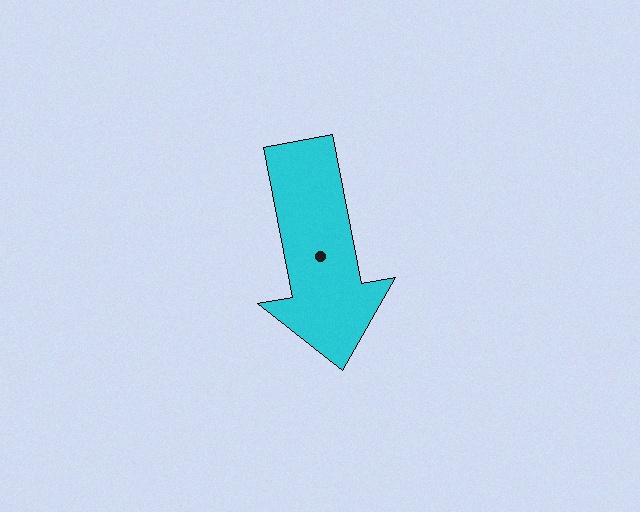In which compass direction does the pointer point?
South.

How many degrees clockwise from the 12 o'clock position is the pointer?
Approximately 169 degrees.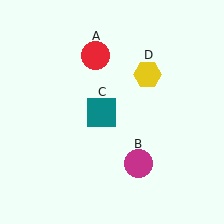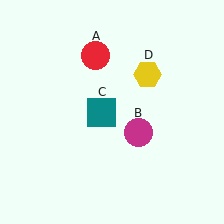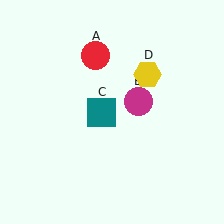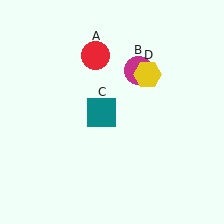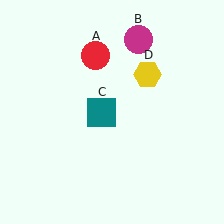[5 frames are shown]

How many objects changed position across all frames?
1 object changed position: magenta circle (object B).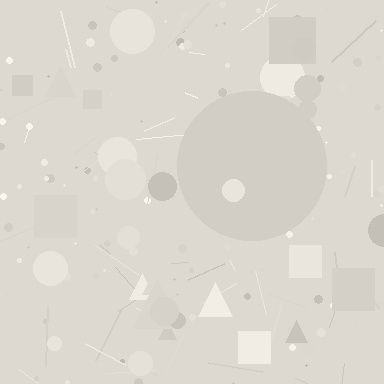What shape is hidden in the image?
A circle is hidden in the image.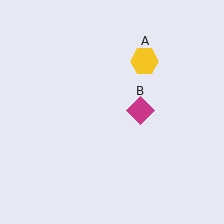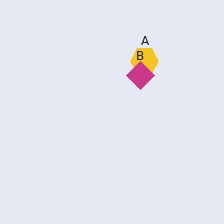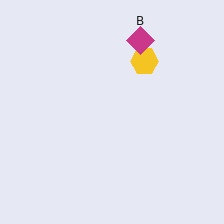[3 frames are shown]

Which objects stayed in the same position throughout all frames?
Yellow hexagon (object A) remained stationary.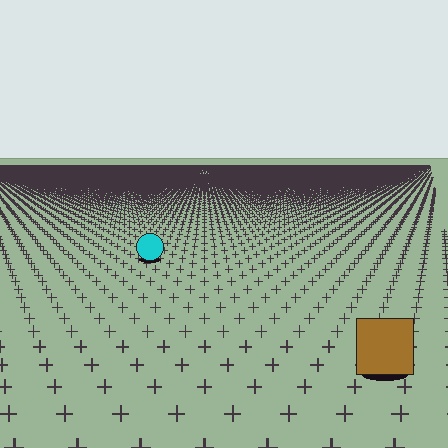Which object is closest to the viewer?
The brown square is closest. The texture marks near it are larger and more spread out.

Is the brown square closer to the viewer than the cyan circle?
Yes. The brown square is closer — you can tell from the texture gradient: the ground texture is coarser near it.